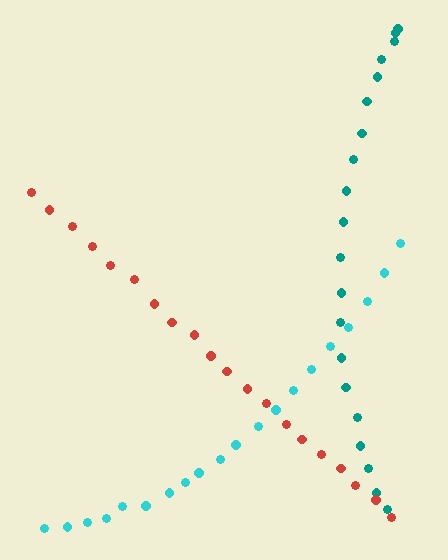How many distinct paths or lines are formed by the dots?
There are 3 distinct paths.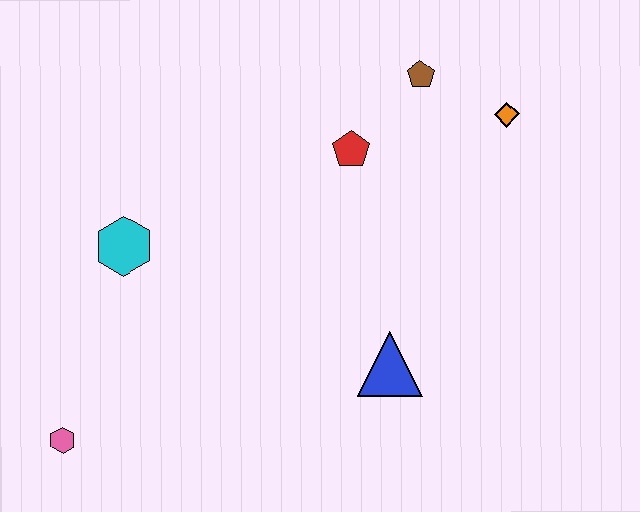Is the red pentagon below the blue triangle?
No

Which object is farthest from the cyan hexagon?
The orange diamond is farthest from the cyan hexagon.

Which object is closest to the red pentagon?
The brown pentagon is closest to the red pentagon.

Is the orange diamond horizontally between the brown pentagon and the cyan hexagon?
No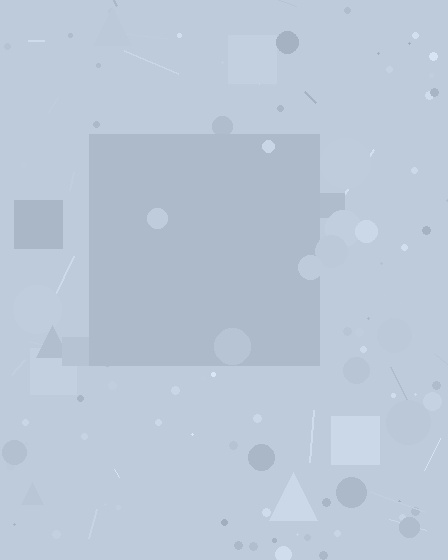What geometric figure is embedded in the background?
A square is embedded in the background.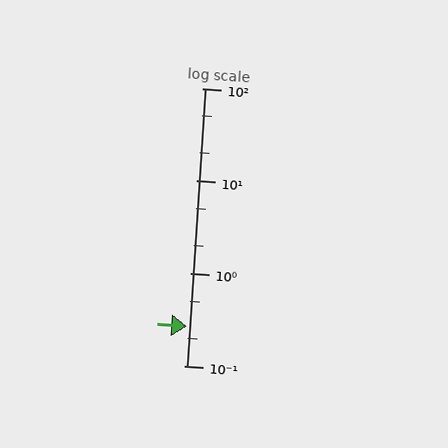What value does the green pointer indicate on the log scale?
The pointer indicates approximately 0.27.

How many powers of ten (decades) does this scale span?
The scale spans 3 decades, from 0.1 to 100.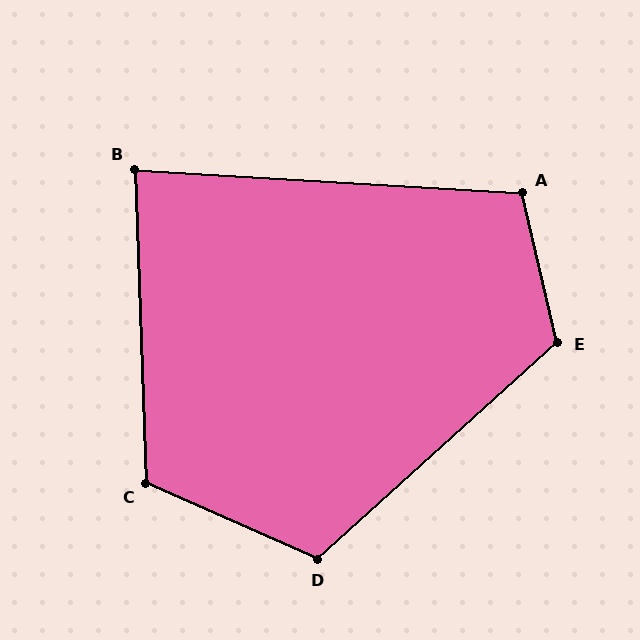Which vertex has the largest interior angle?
E, at approximately 119 degrees.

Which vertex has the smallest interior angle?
B, at approximately 85 degrees.